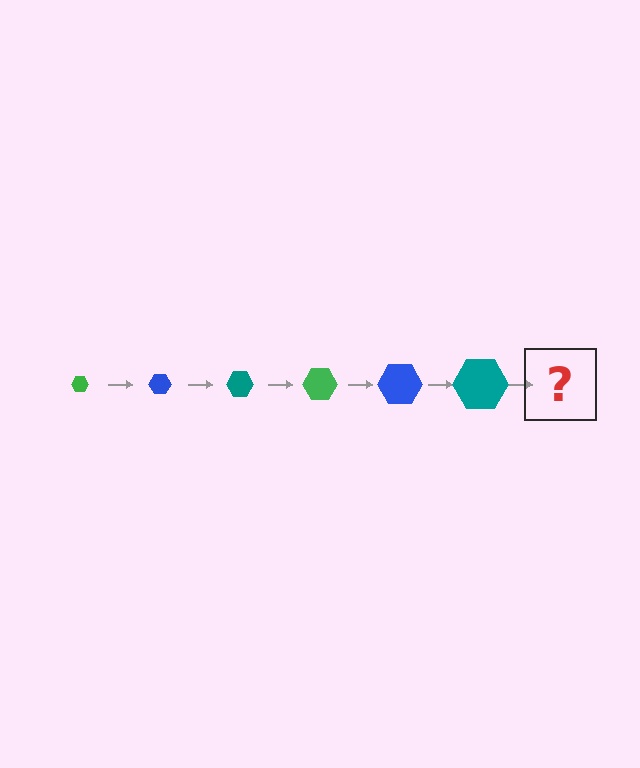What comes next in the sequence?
The next element should be a green hexagon, larger than the previous one.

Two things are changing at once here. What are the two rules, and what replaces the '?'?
The two rules are that the hexagon grows larger each step and the color cycles through green, blue, and teal. The '?' should be a green hexagon, larger than the previous one.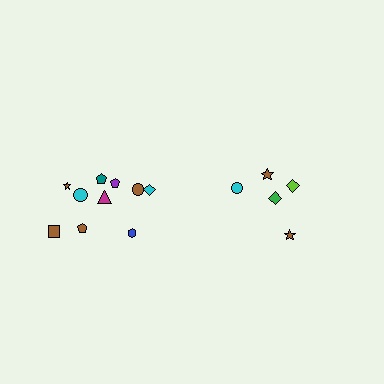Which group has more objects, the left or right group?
The left group.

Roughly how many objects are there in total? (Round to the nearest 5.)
Roughly 15 objects in total.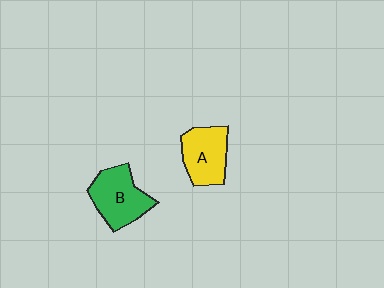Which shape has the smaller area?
Shape A (yellow).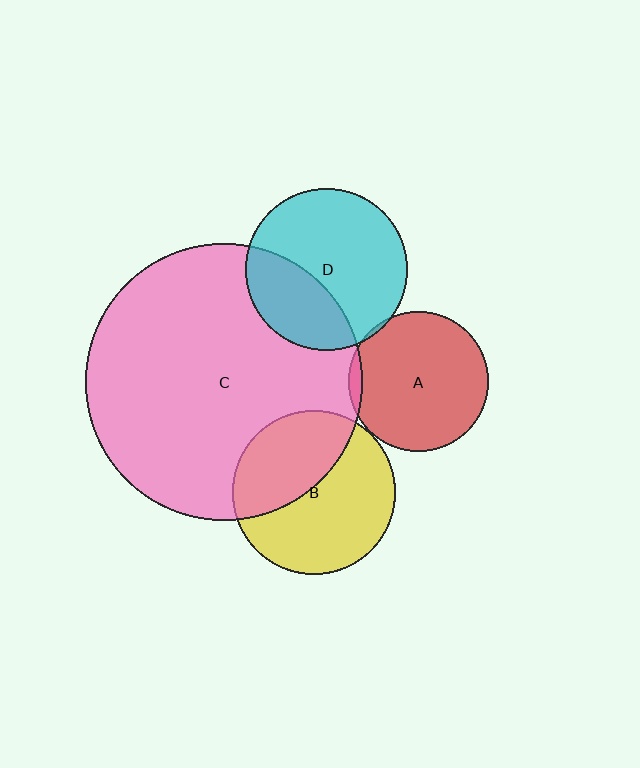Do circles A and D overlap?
Yes.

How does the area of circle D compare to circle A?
Approximately 1.3 times.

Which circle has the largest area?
Circle C (pink).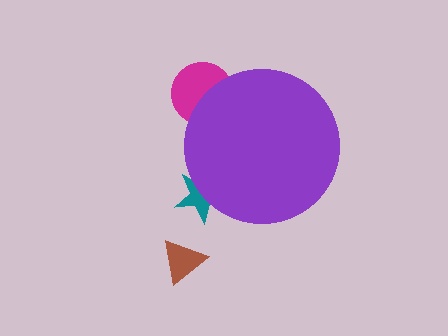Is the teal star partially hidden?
Yes, the teal star is partially hidden behind the purple circle.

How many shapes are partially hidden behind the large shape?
2 shapes are partially hidden.